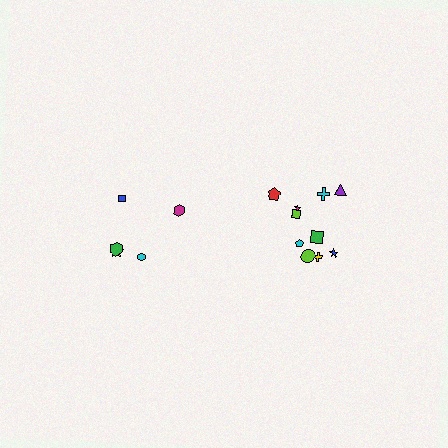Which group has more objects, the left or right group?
The right group.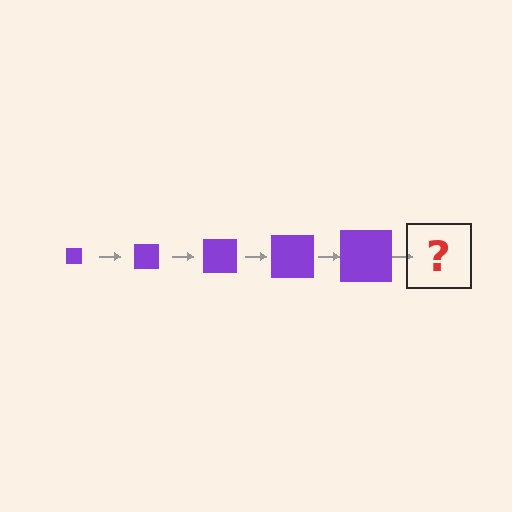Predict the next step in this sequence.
The next step is a purple square, larger than the previous one.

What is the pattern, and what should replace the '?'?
The pattern is that the square gets progressively larger each step. The '?' should be a purple square, larger than the previous one.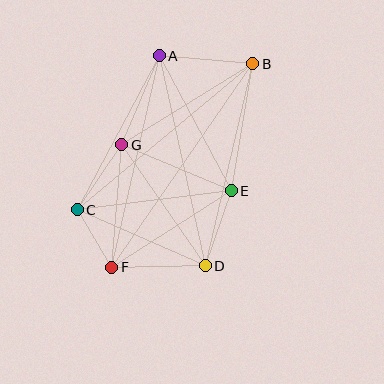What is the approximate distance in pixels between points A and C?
The distance between A and C is approximately 175 pixels.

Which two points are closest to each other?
Points C and F are closest to each other.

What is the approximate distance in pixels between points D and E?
The distance between D and E is approximately 79 pixels.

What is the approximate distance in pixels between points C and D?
The distance between C and D is approximately 140 pixels.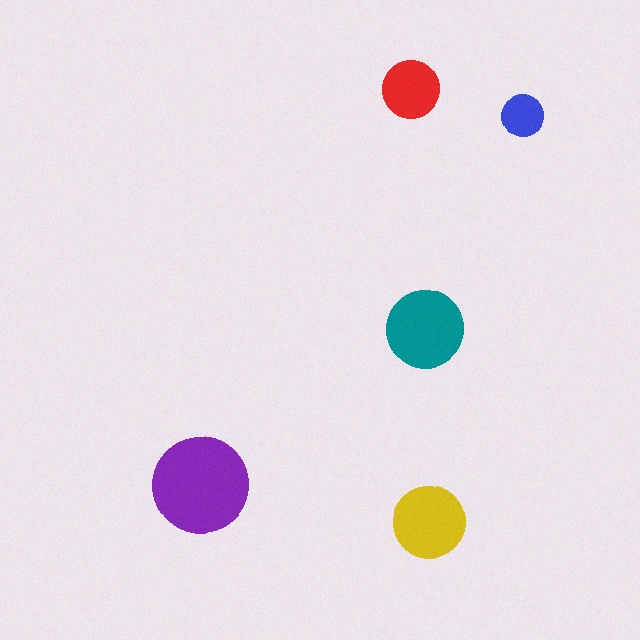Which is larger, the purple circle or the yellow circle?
The purple one.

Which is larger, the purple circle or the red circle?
The purple one.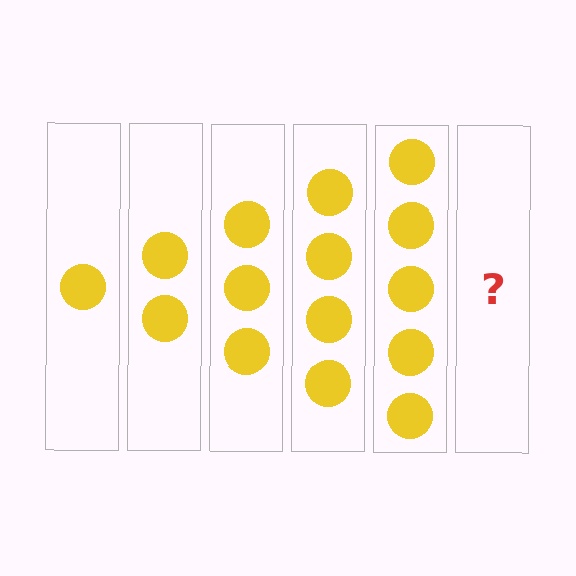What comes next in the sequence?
The next element should be 6 circles.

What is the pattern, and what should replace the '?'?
The pattern is that each step adds one more circle. The '?' should be 6 circles.